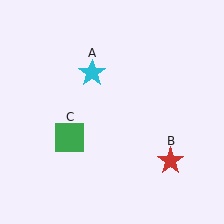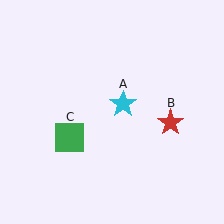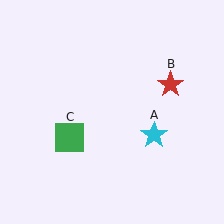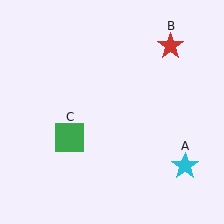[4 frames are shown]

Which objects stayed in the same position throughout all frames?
Green square (object C) remained stationary.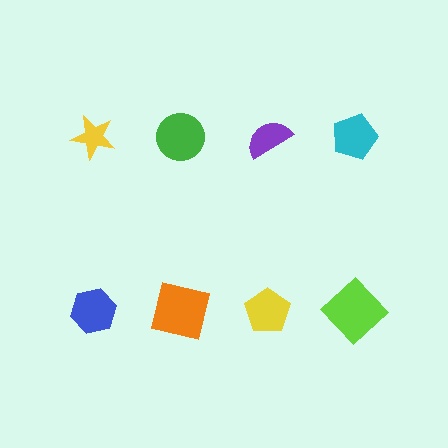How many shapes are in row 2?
4 shapes.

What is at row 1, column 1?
A yellow star.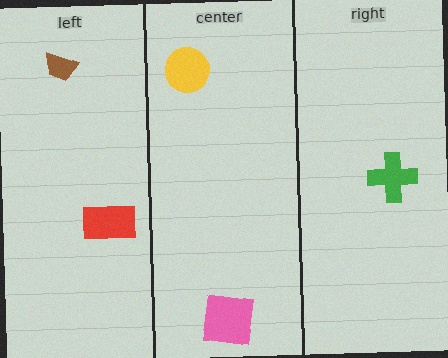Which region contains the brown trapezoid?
The left region.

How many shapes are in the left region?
2.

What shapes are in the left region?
The red rectangle, the brown trapezoid.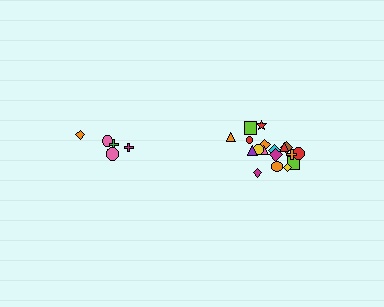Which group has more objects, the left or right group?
The right group.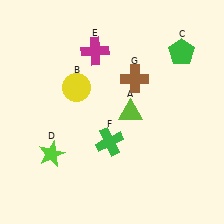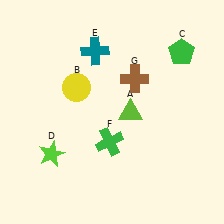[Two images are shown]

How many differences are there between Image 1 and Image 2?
There is 1 difference between the two images.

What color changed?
The cross (E) changed from magenta in Image 1 to teal in Image 2.